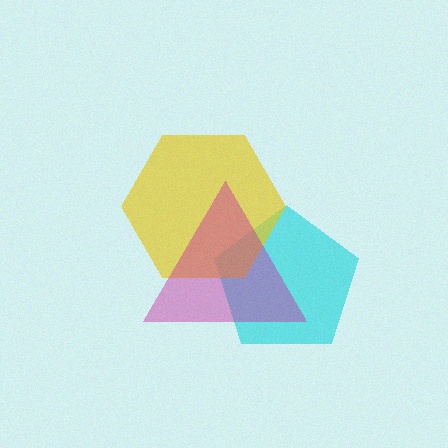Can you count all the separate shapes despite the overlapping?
Yes, there are 3 separate shapes.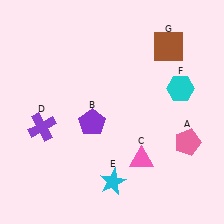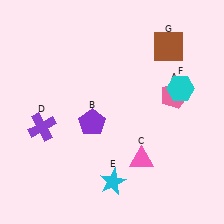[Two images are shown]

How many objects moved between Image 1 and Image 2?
1 object moved between the two images.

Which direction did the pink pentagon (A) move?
The pink pentagon (A) moved up.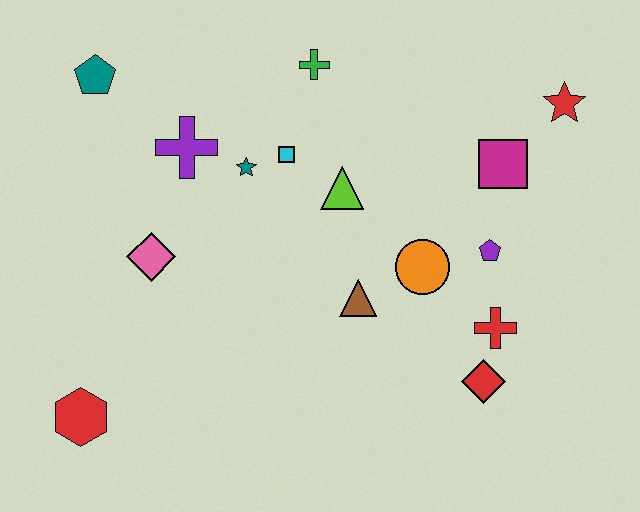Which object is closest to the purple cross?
The teal star is closest to the purple cross.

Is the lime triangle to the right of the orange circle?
No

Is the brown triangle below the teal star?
Yes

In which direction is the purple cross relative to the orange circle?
The purple cross is to the left of the orange circle.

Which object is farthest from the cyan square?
The red hexagon is farthest from the cyan square.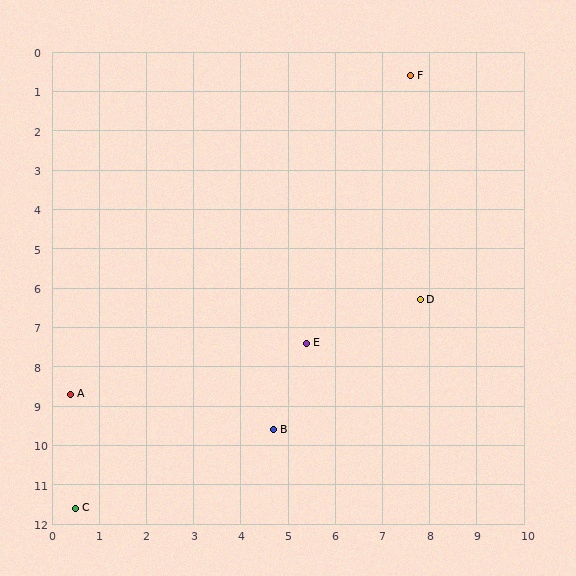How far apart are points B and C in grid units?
Points B and C are about 4.7 grid units apart.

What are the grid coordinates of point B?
Point B is at approximately (4.7, 9.6).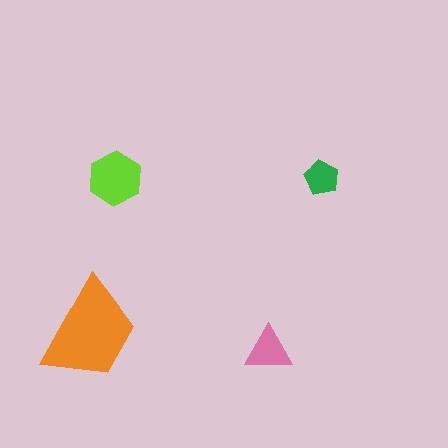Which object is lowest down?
The pink triangle is bottommost.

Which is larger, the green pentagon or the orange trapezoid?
The orange trapezoid.